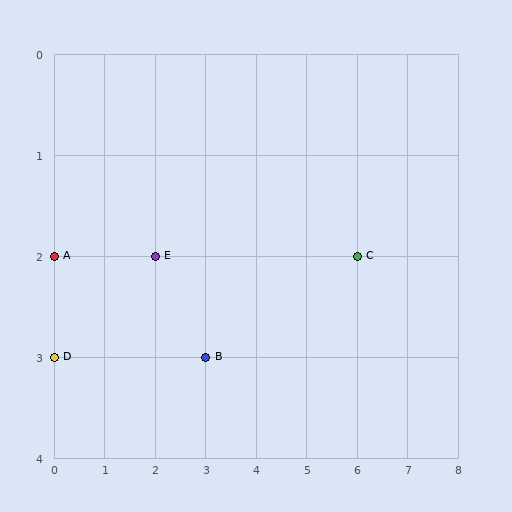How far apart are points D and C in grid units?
Points D and C are 6 columns and 1 row apart (about 6.1 grid units diagonally).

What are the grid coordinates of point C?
Point C is at grid coordinates (6, 2).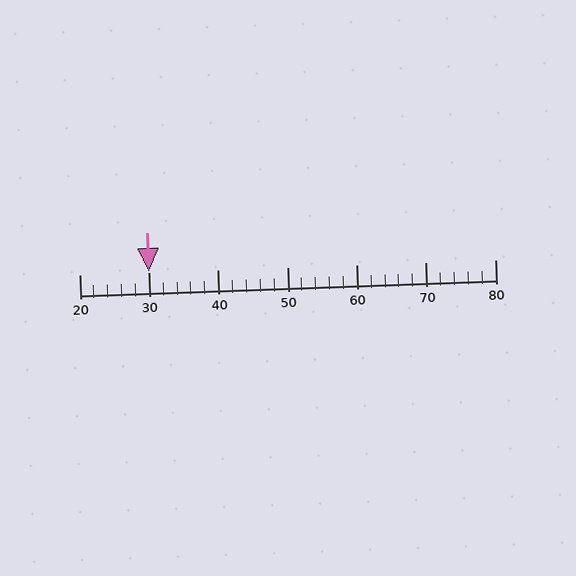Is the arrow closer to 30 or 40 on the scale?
The arrow is closer to 30.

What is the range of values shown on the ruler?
The ruler shows values from 20 to 80.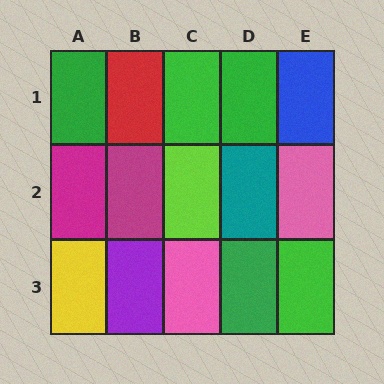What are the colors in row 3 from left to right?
Yellow, purple, pink, green, green.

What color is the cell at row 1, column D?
Green.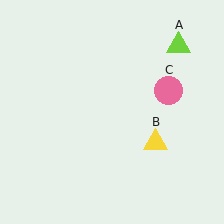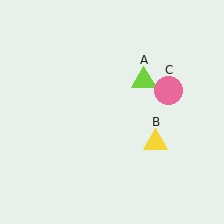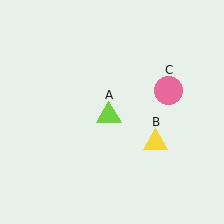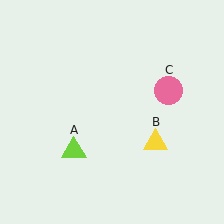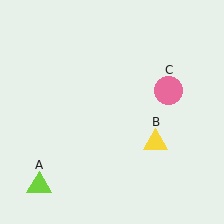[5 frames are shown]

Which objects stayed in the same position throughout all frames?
Yellow triangle (object B) and pink circle (object C) remained stationary.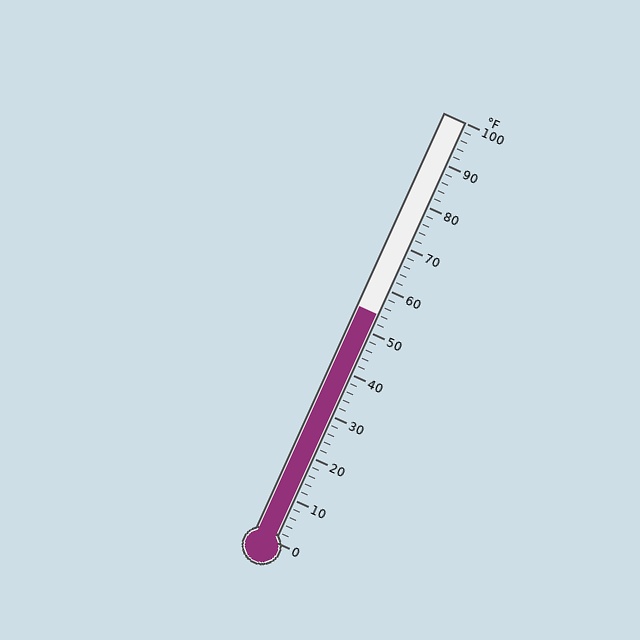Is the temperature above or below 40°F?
The temperature is above 40°F.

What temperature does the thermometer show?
The thermometer shows approximately 54°F.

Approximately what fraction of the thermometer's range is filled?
The thermometer is filled to approximately 55% of its range.